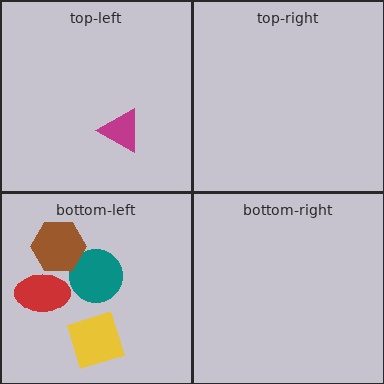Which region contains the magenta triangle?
The top-left region.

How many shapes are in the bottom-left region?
4.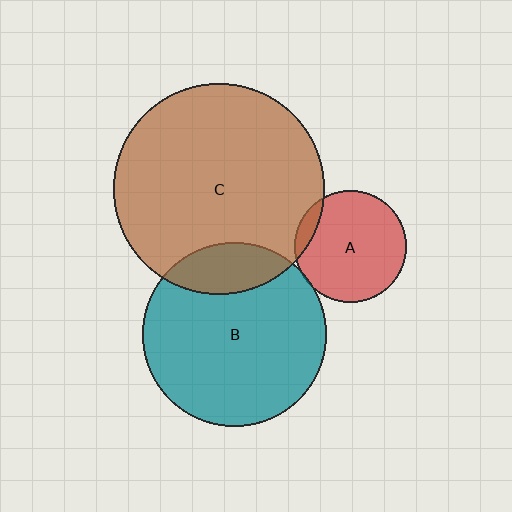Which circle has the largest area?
Circle C (brown).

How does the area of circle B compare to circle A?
Approximately 2.7 times.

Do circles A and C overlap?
Yes.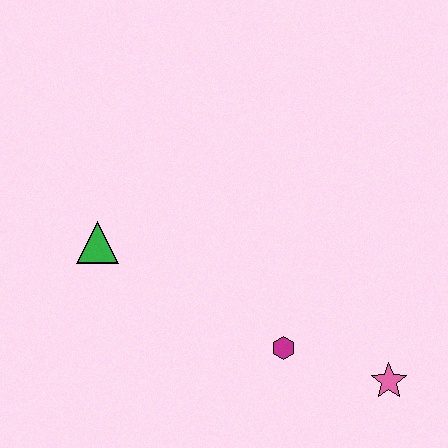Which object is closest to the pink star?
The magenta hexagon is closest to the pink star.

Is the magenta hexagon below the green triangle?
Yes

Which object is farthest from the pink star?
The green triangle is farthest from the pink star.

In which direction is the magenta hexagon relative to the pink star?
The magenta hexagon is to the left of the pink star.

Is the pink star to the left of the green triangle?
No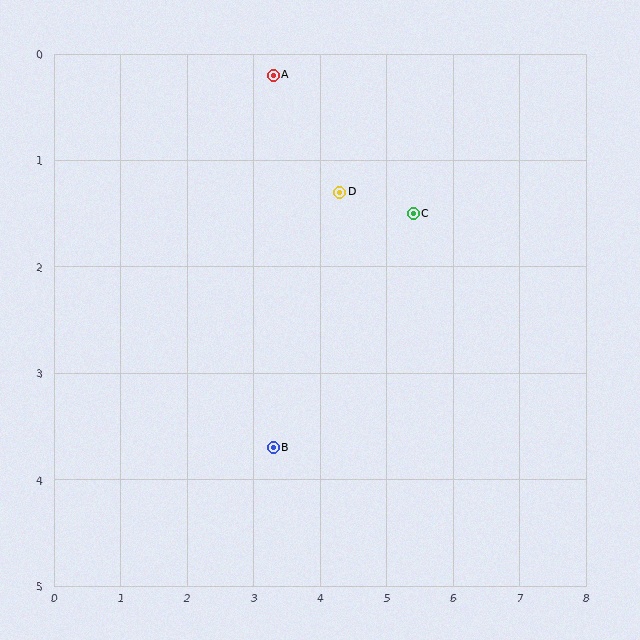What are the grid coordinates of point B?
Point B is at approximately (3.3, 3.7).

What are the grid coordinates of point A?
Point A is at approximately (3.3, 0.2).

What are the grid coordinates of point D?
Point D is at approximately (4.3, 1.3).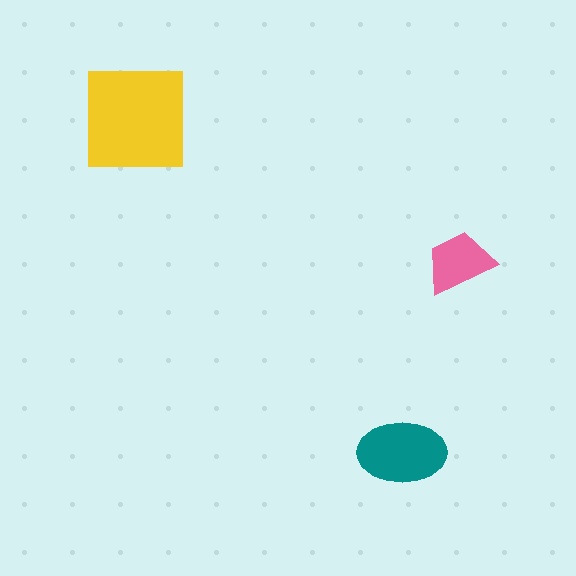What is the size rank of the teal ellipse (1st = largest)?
2nd.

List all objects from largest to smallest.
The yellow square, the teal ellipse, the pink trapezoid.